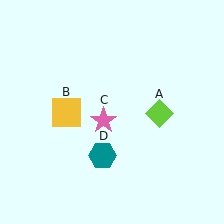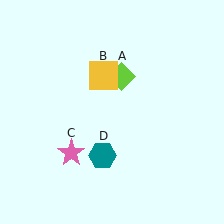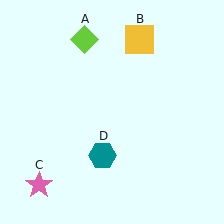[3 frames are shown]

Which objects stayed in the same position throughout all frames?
Teal hexagon (object D) remained stationary.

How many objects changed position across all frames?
3 objects changed position: lime diamond (object A), yellow square (object B), pink star (object C).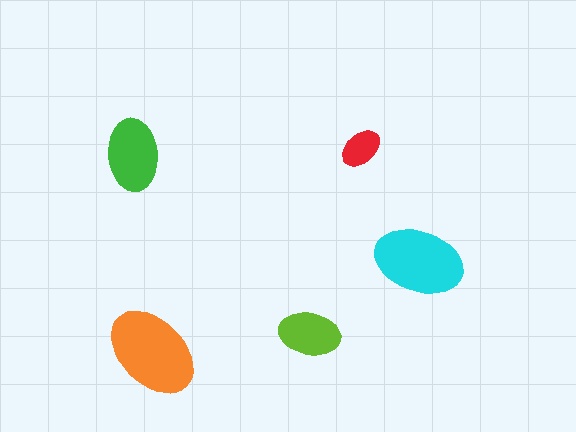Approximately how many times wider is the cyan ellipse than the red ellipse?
About 2 times wider.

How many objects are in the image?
There are 5 objects in the image.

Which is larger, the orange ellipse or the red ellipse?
The orange one.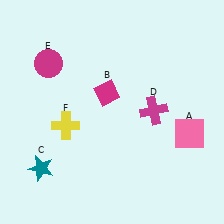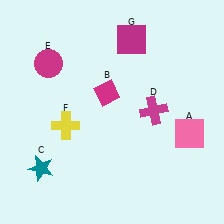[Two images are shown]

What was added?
A magenta square (G) was added in Image 2.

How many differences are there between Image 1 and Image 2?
There is 1 difference between the two images.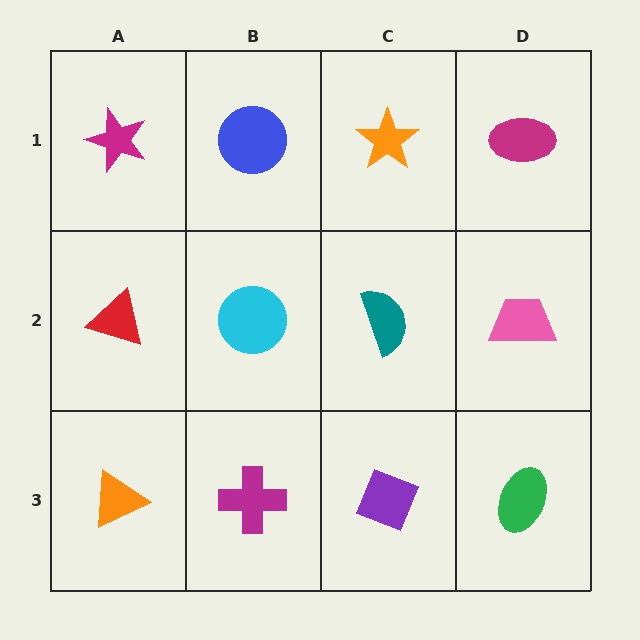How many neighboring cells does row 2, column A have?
3.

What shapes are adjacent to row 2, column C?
An orange star (row 1, column C), a purple diamond (row 3, column C), a cyan circle (row 2, column B), a pink trapezoid (row 2, column D).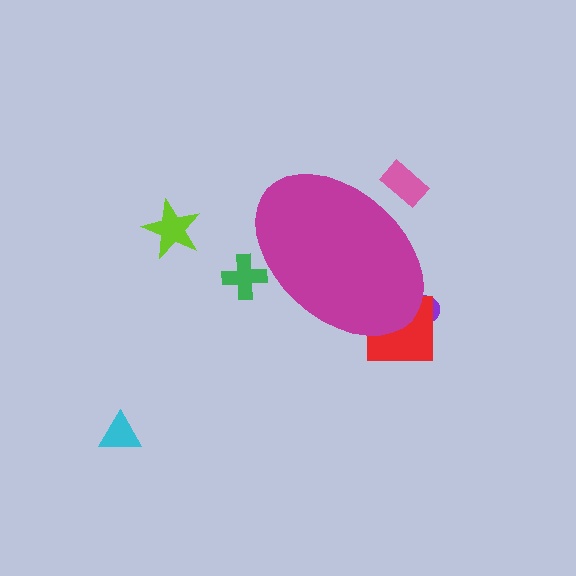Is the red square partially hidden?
Yes, the red square is partially hidden behind the magenta ellipse.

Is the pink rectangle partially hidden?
Yes, the pink rectangle is partially hidden behind the magenta ellipse.